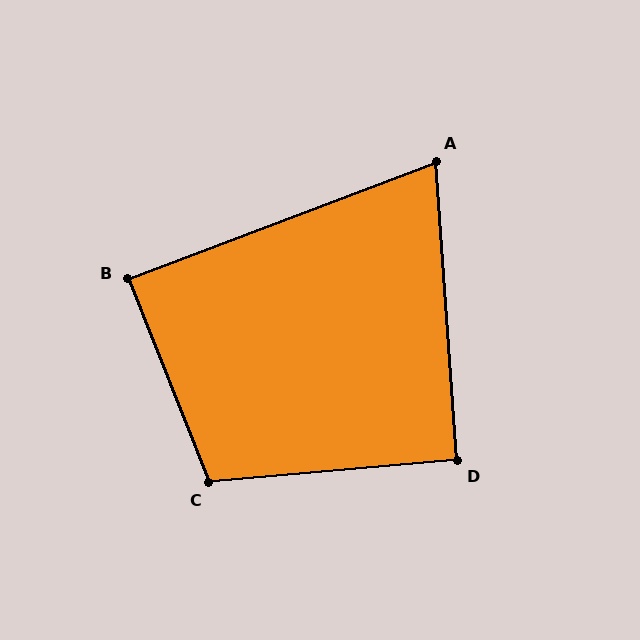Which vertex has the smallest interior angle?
A, at approximately 73 degrees.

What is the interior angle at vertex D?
Approximately 91 degrees (approximately right).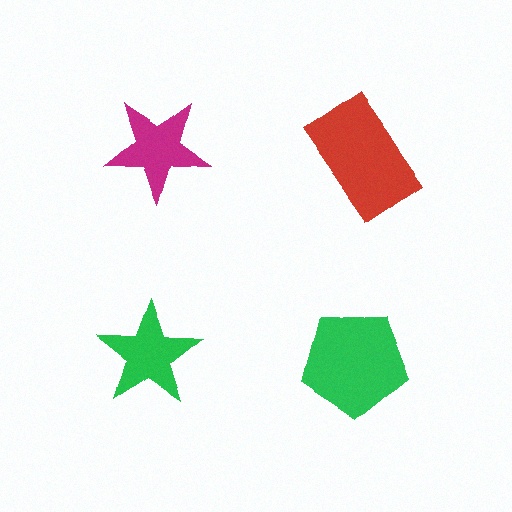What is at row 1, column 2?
A red rectangle.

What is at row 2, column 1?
A green star.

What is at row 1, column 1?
A magenta star.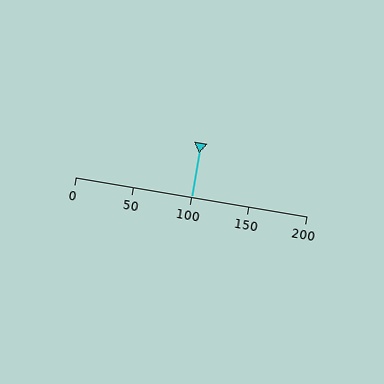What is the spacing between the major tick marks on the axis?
The major ticks are spaced 50 apart.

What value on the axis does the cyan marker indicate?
The marker indicates approximately 100.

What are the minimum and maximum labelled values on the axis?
The axis runs from 0 to 200.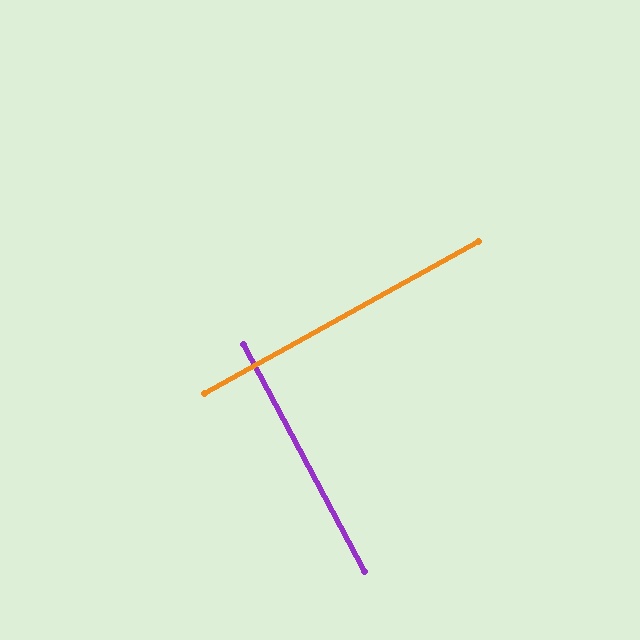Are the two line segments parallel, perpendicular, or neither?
Perpendicular — they meet at approximately 89°.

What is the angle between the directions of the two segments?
Approximately 89 degrees.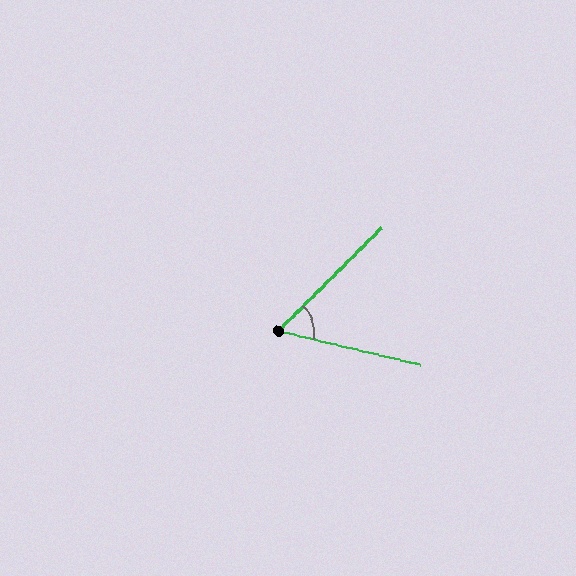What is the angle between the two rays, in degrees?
Approximately 58 degrees.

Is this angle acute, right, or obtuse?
It is acute.